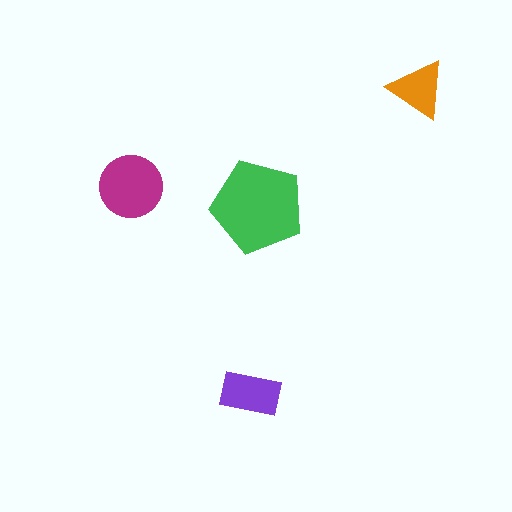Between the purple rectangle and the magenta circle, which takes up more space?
The magenta circle.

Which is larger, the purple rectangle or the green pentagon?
The green pentagon.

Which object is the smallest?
The orange triangle.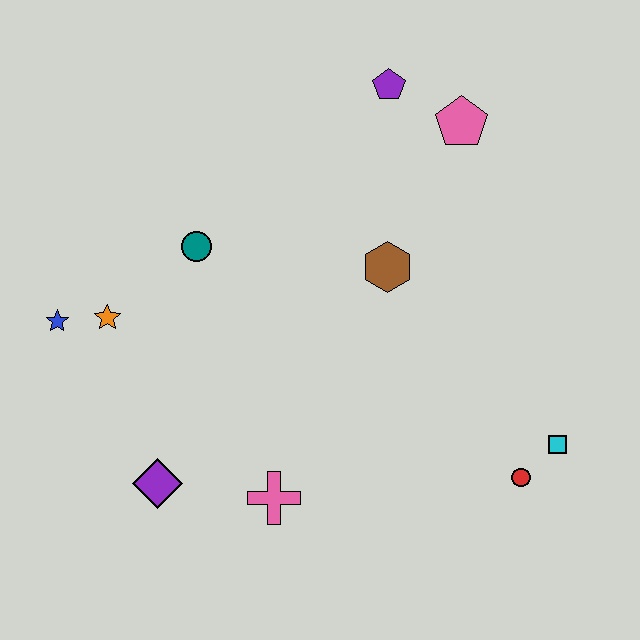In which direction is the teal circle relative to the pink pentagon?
The teal circle is to the left of the pink pentagon.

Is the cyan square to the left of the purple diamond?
No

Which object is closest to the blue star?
The orange star is closest to the blue star.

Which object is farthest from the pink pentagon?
The purple diamond is farthest from the pink pentagon.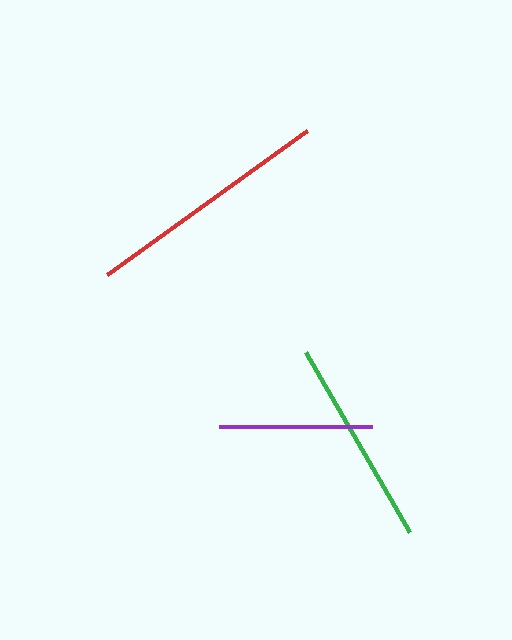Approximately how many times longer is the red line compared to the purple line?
The red line is approximately 1.6 times the length of the purple line.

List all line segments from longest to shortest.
From longest to shortest: red, green, purple.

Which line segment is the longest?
The red line is the longest at approximately 247 pixels.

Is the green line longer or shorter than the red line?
The red line is longer than the green line.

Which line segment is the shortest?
The purple line is the shortest at approximately 153 pixels.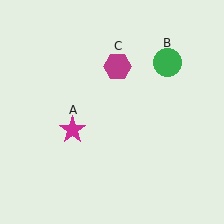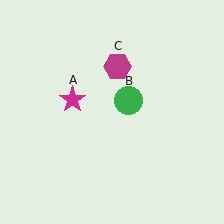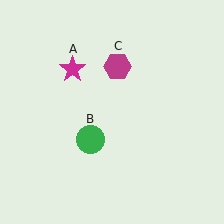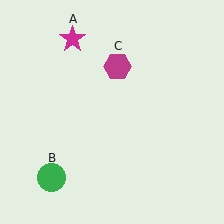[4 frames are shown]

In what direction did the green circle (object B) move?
The green circle (object B) moved down and to the left.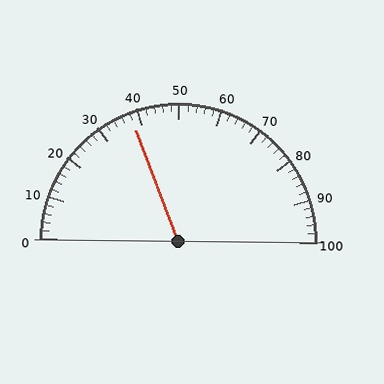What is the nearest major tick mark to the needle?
The nearest major tick mark is 40.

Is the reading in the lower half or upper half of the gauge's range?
The reading is in the lower half of the range (0 to 100).